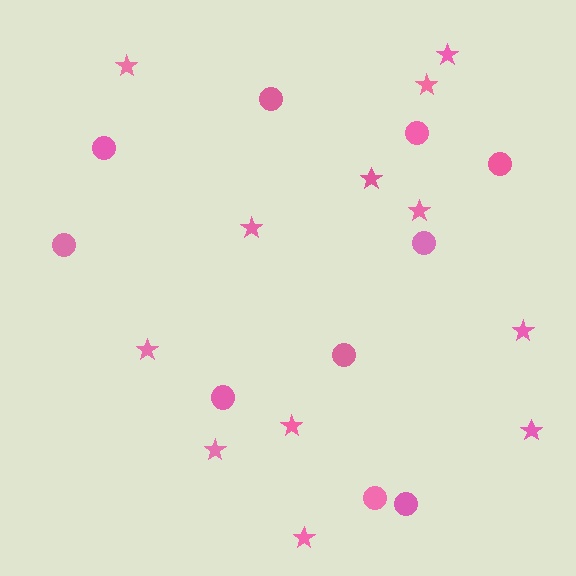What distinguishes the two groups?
There are 2 groups: one group of circles (10) and one group of stars (12).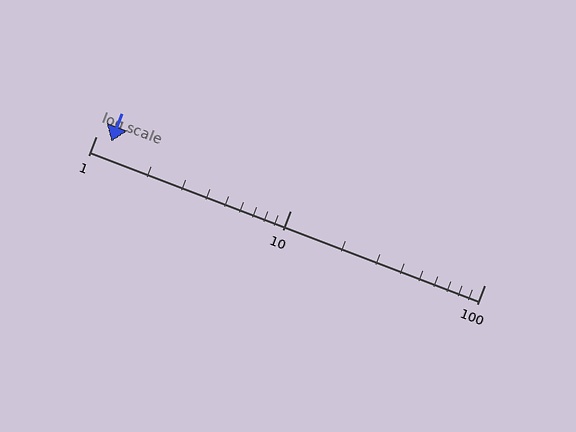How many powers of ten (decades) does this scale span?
The scale spans 2 decades, from 1 to 100.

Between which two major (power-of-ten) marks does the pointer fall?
The pointer is between 1 and 10.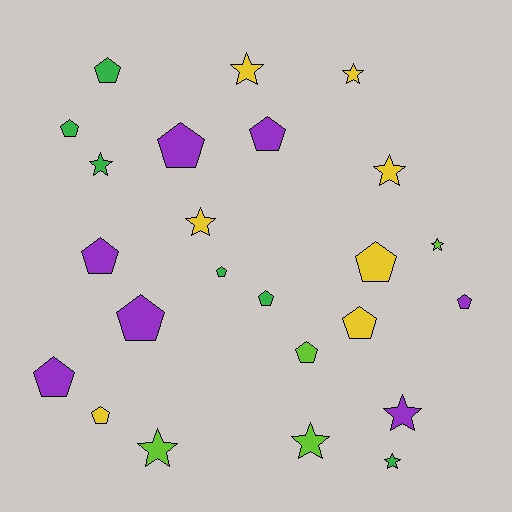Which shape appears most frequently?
Pentagon, with 14 objects.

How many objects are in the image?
There are 24 objects.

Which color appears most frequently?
Yellow, with 7 objects.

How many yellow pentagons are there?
There are 3 yellow pentagons.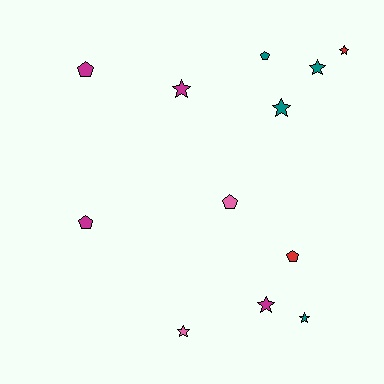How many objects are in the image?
There are 12 objects.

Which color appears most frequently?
Teal, with 4 objects.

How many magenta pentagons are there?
There are 2 magenta pentagons.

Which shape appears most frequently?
Star, with 7 objects.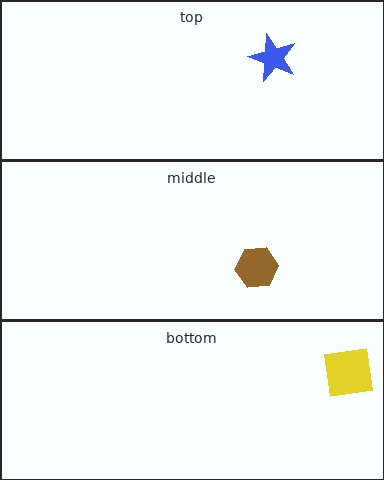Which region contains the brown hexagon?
The middle region.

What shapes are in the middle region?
The brown hexagon.